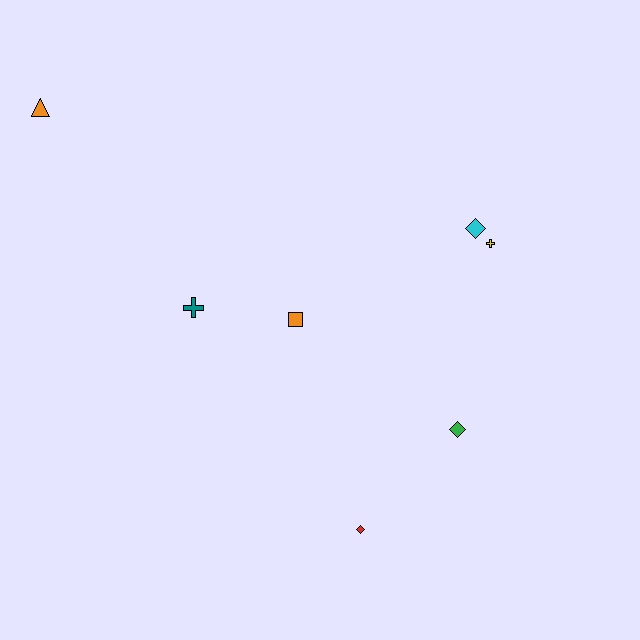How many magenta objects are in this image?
There are no magenta objects.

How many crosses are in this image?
There are 2 crosses.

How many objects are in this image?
There are 7 objects.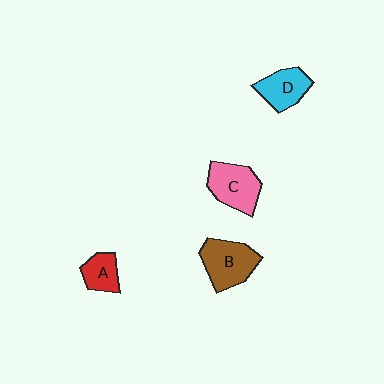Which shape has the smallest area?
Shape A (red).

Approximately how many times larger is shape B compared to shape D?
Approximately 1.3 times.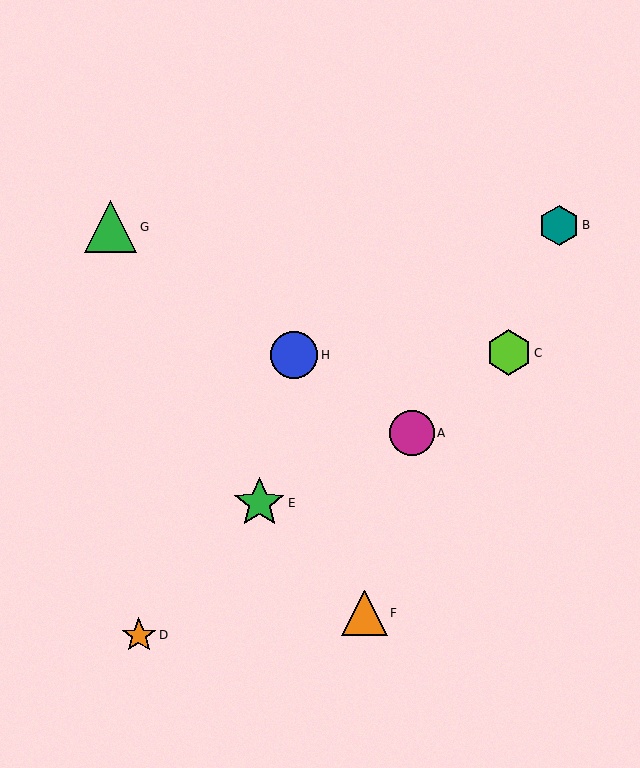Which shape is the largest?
The green triangle (labeled G) is the largest.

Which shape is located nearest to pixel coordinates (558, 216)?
The teal hexagon (labeled B) at (559, 225) is nearest to that location.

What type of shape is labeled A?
Shape A is a magenta circle.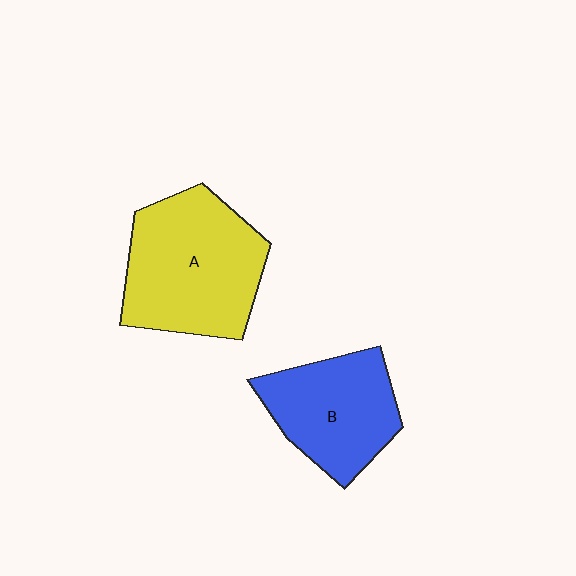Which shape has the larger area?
Shape A (yellow).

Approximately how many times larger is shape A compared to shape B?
Approximately 1.3 times.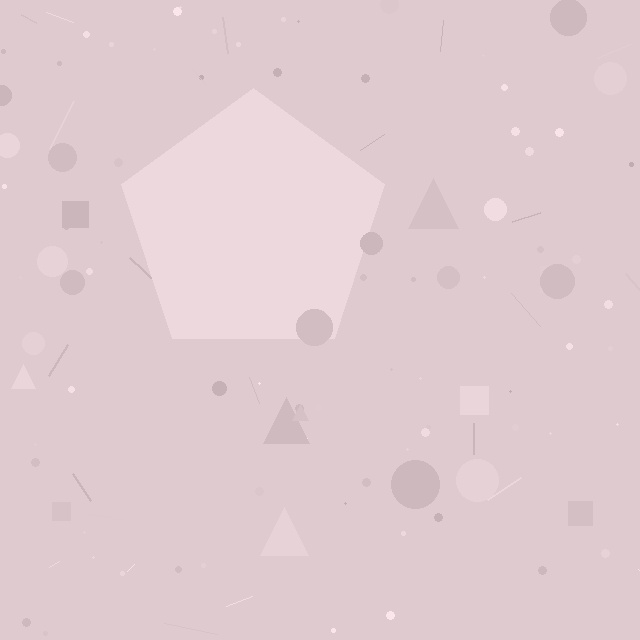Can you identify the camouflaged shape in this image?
The camouflaged shape is a pentagon.